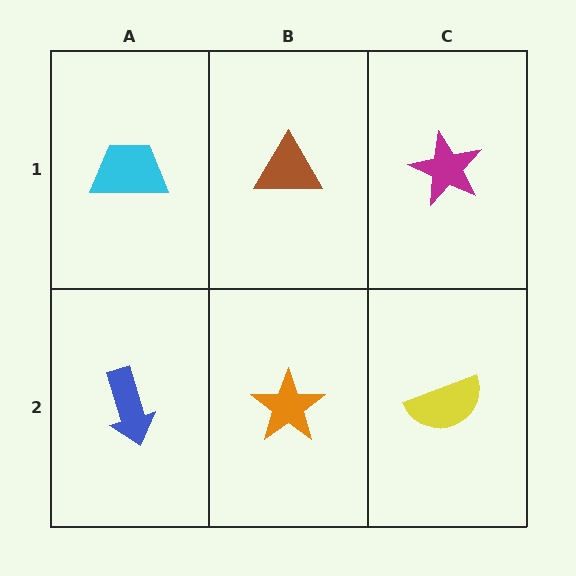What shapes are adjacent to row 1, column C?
A yellow semicircle (row 2, column C), a brown triangle (row 1, column B).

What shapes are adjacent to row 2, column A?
A cyan trapezoid (row 1, column A), an orange star (row 2, column B).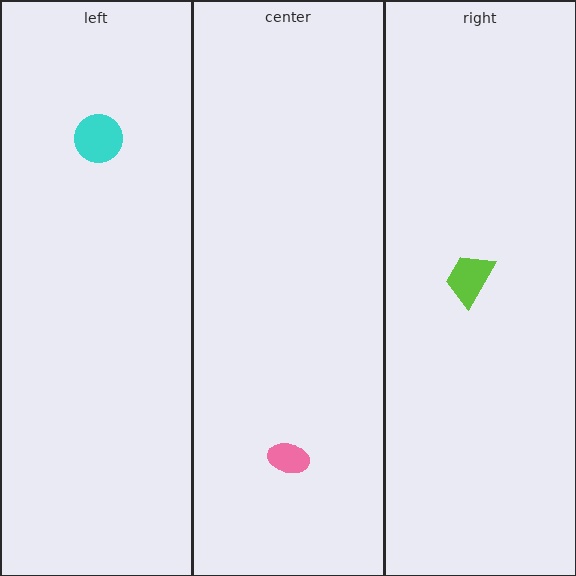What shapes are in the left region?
The cyan circle.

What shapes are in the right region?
The lime trapezoid.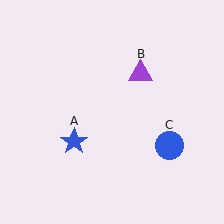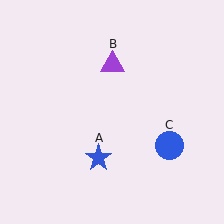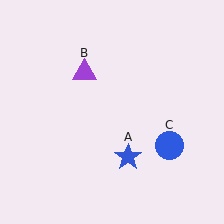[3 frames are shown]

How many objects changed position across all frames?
2 objects changed position: blue star (object A), purple triangle (object B).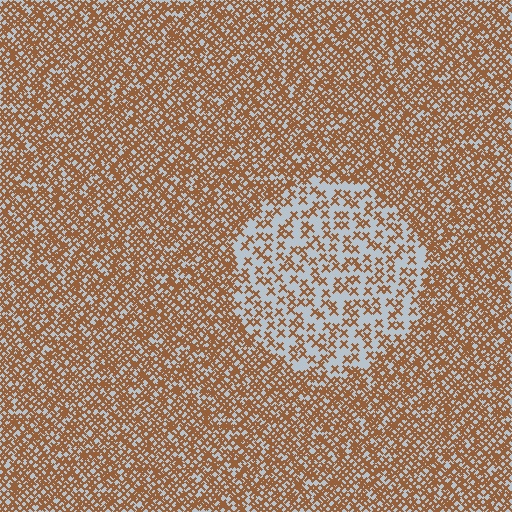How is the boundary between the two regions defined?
The boundary is defined by a change in element density (approximately 2.4x ratio). All elements are the same color, size, and shape.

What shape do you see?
I see a circle.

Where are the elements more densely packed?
The elements are more densely packed outside the circle boundary.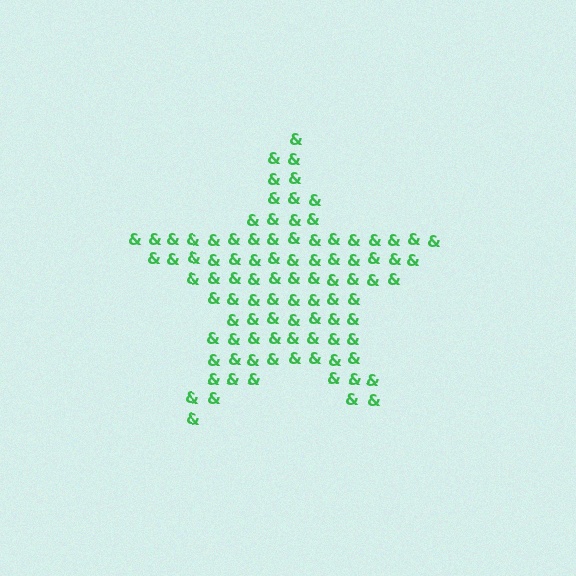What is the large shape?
The large shape is a star.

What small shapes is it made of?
It is made of small ampersands.